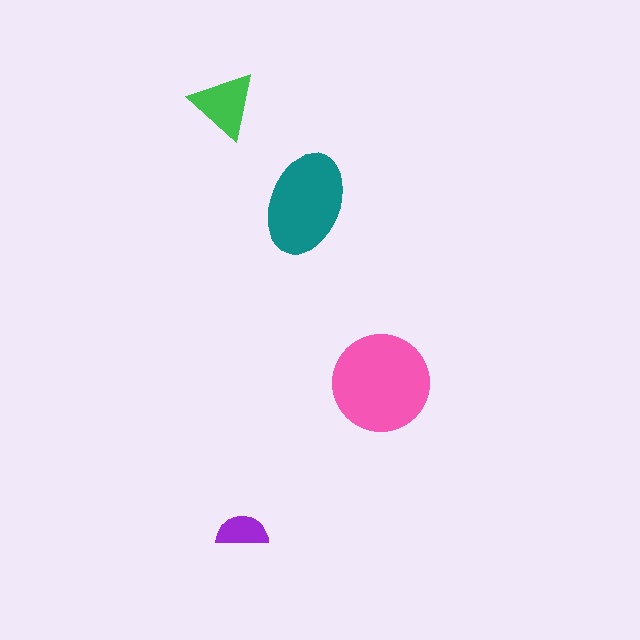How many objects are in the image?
There are 4 objects in the image.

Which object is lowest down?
The purple semicircle is bottommost.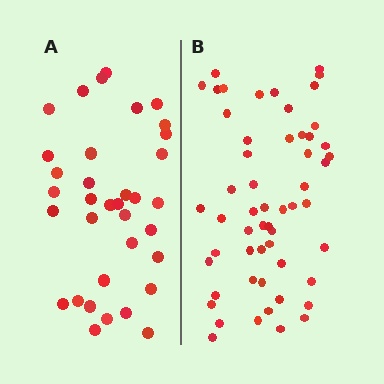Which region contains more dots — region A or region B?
Region B (the right region) has more dots.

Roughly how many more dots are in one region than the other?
Region B has approximately 20 more dots than region A.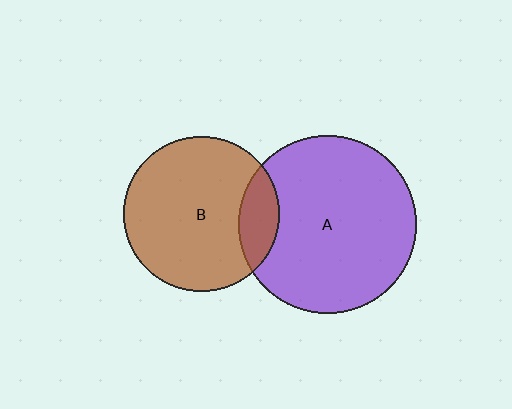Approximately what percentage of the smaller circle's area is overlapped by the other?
Approximately 15%.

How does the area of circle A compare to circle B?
Approximately 1.3 times.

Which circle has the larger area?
Circle A (purple).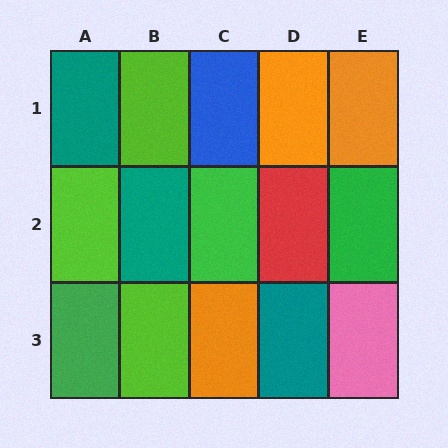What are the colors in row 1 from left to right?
Teal, lime, blue, orange, orange.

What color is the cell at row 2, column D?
Red.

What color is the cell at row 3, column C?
Orange.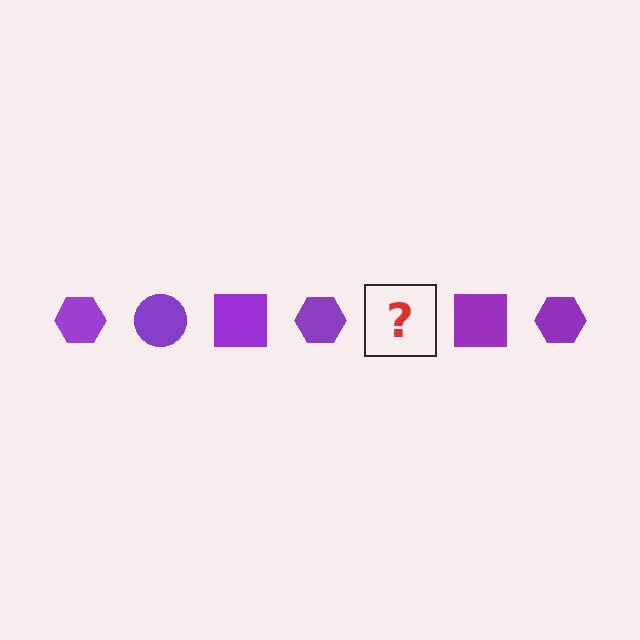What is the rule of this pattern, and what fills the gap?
The rule is that the pattern cycles through hexagon, circle, square shapes in purple. The gap should be filled with a purple circle.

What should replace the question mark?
The question mark should be replaced with a purple circle.